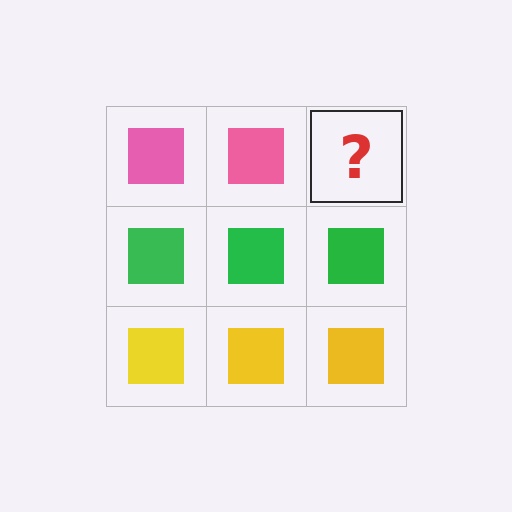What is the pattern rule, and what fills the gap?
The rule is that each row has a consistent color. The gap should be filled with a pink square.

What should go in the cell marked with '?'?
The missing cell should contain a pink square.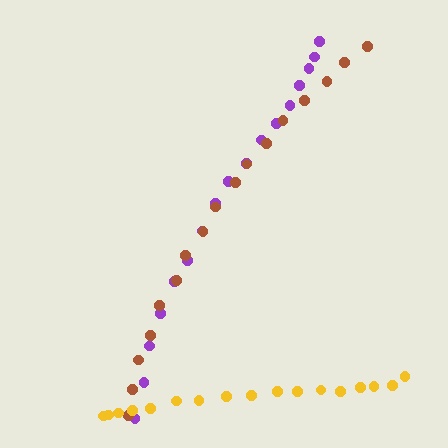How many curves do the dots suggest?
There are 3 distinct paths.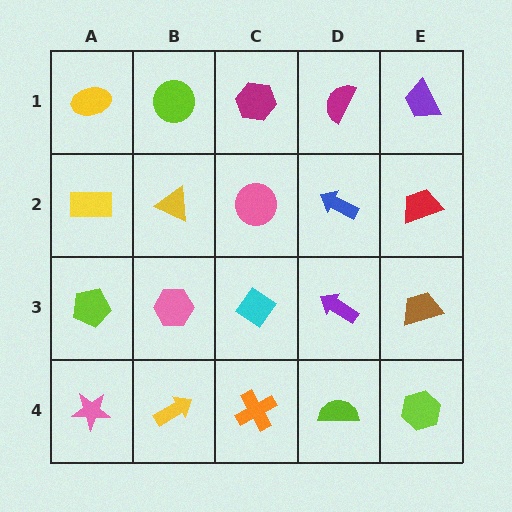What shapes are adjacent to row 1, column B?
A yellow triangle (row 2, column B), a yellow ellipse (row 1, column A), a magenta hexagon (row 1, column C).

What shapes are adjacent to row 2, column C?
A magenta hexagon (row 1, column C), a cyan diamond (row 3, column C), a yellow triangle (row 2, column B), a blue arrow (row 2, column D).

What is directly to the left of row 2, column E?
A blue arrow.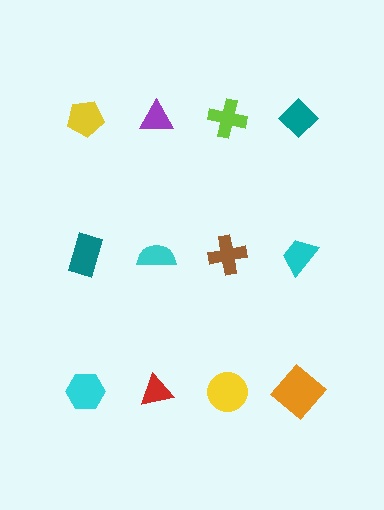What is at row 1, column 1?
A yellow pentagon.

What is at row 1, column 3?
A lime cross.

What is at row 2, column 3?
A brown cross.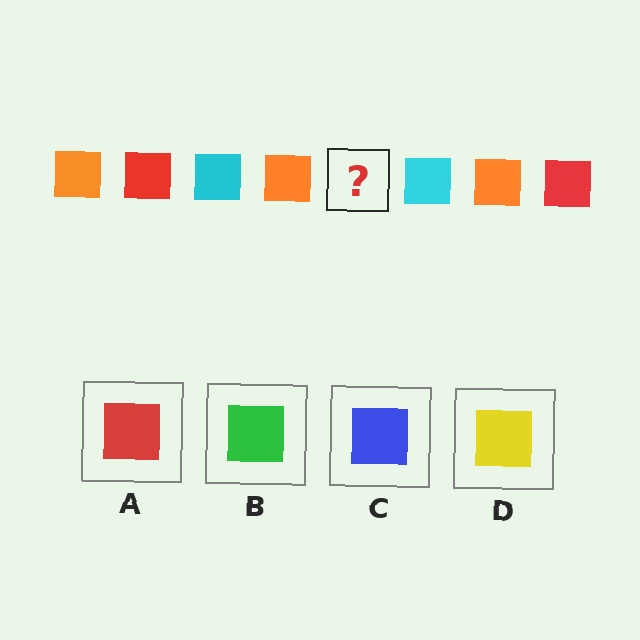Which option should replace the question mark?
Option A.